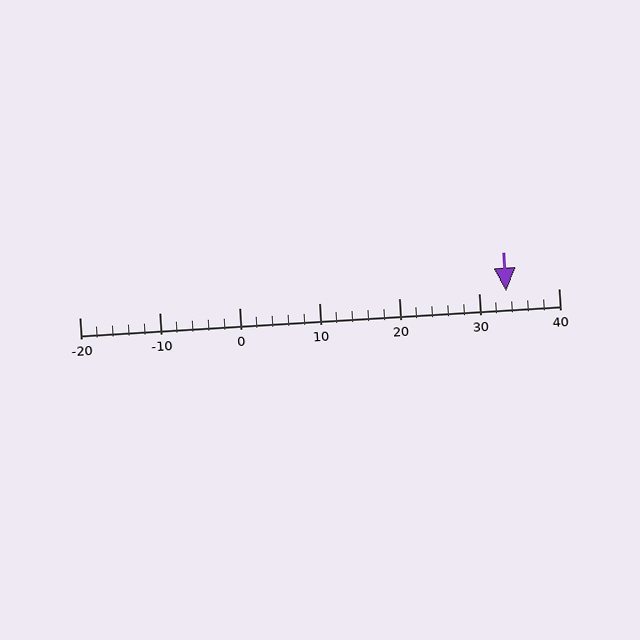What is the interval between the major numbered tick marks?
The major tick marks are spaced 10 units apart.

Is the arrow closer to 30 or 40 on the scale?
The arrow is closer to 30.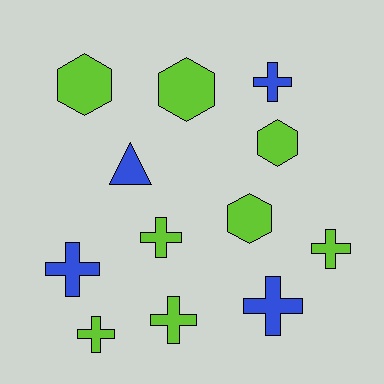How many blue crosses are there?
There are 3 blue crosses.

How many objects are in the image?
There are 12 objects.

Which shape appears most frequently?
Cross, with 7 objects.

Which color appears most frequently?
Lime, with 8 objects.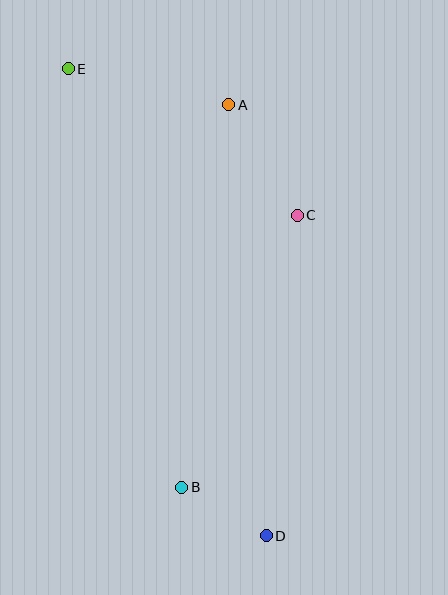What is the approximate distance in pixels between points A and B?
The distance between A and B is approximately 385 pixels.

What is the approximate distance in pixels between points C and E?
The distance between C and E is approximately 272 pixels.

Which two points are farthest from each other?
Points D and E are farthest from each other.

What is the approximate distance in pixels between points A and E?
The distance between A and E is approximately 164 pixels.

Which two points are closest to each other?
Points B and D are closest to each other.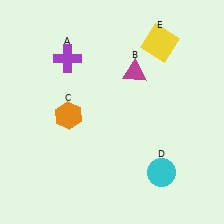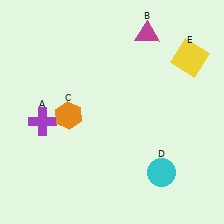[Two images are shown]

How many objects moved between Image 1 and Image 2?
3 objects moved between the two images.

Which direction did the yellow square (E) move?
The yellow square (E) moved right.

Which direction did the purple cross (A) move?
The purple cross (A) moved down.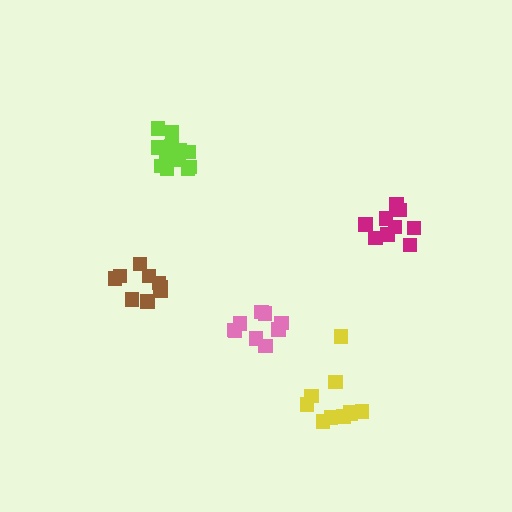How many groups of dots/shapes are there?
There are 5 groups.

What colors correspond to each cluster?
The clusters are colored: brown, magenta, lime, pink, yellow.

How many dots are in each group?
Group 1: 9 dots, Group 2: 9 dots, Group 3: 13 dots, Group 4: 9 dots, Group 5: 10 dots (50 total).